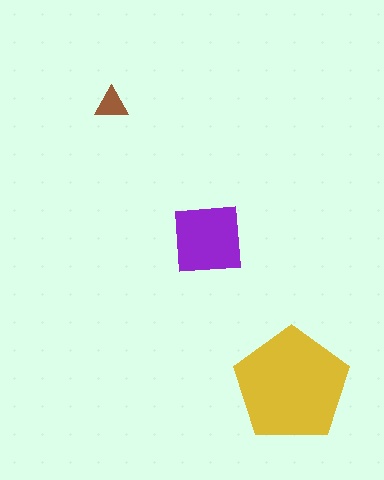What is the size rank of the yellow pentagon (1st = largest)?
1st.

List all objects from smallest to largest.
The brown triangle, the purple square, the yellow pentagon.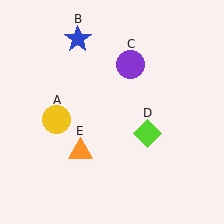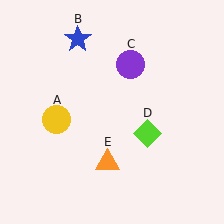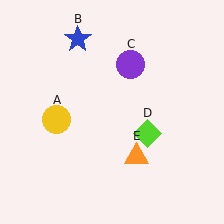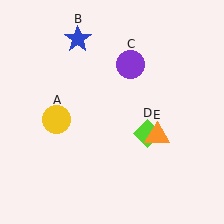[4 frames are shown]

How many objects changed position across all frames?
1 object changed position: orange triangle (object E).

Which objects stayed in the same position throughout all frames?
Yellow circle (object A) and blue star (object B) and purple circle (object C) and lime diamond (object D) remained stationary.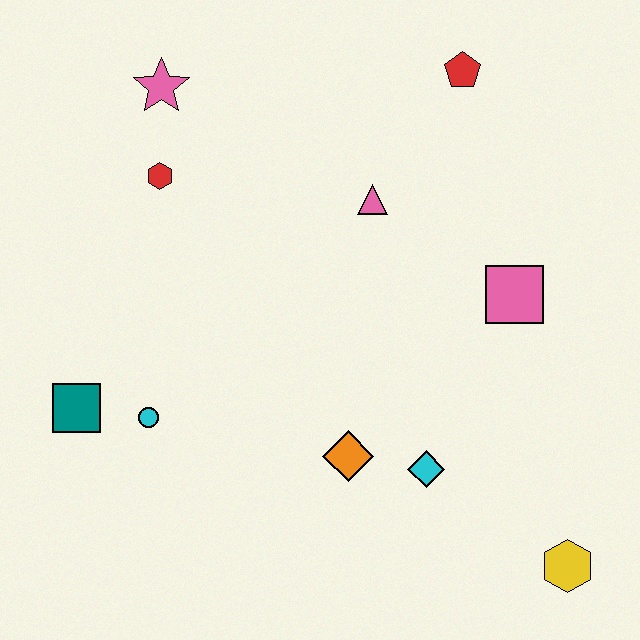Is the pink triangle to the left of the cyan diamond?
Yes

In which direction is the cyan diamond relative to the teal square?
The cyan diamond is to the right of the teal square.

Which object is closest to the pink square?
The pink triangle is closest to the pink square.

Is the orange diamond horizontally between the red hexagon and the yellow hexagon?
Yes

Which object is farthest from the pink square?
The teal square is farthest from the pink square.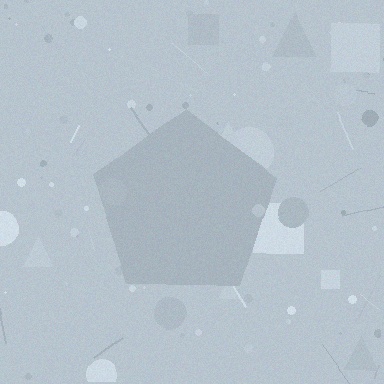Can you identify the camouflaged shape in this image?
The camouflaged shape is a pentagon.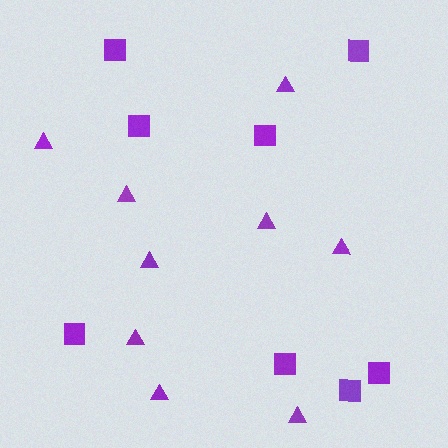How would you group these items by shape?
There are 2 groups: one group of triangles (9) and one group of squares (8).